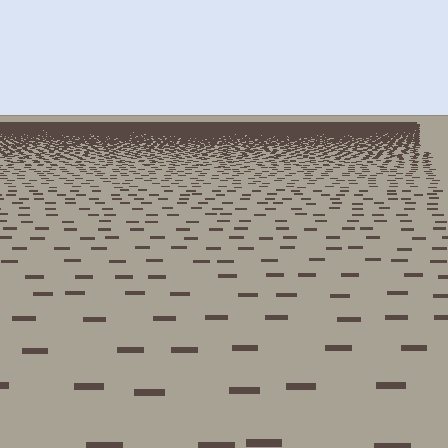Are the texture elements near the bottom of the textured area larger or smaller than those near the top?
Larger. Near the bottom, elements are closer to the viewer and appear at a bigger on-screen size.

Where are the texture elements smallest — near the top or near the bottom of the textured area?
Near the top.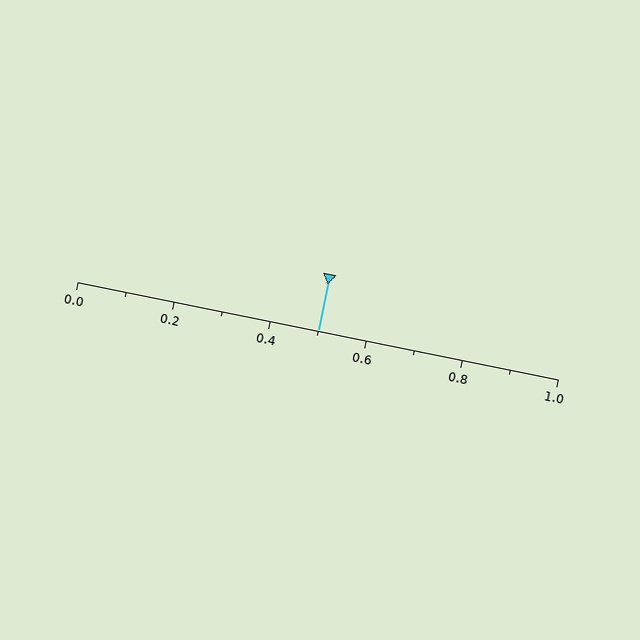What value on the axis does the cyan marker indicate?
The marker indicates approximately 0.5.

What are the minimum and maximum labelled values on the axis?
The axis runs from 0.0 to 1.0.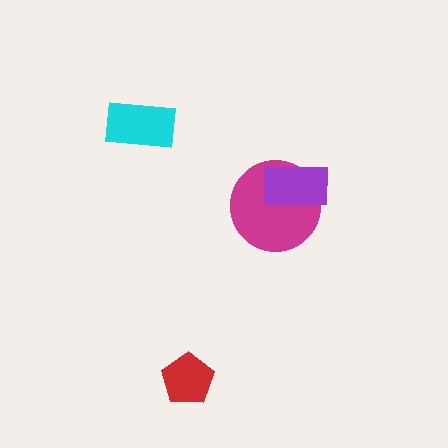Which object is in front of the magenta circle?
The purple rectangle is in front of the magenta circle.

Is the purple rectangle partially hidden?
No, no other shape covers it.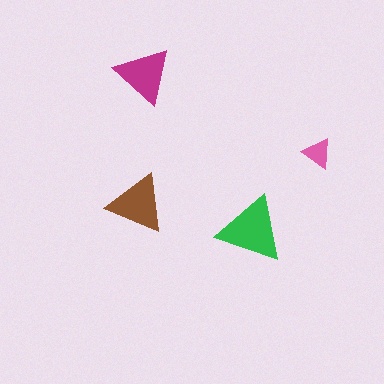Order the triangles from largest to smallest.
the green one, the brown one, the magenta one, the pink one.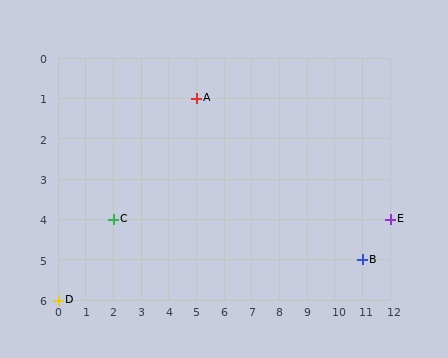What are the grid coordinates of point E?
Point E is at grid coordinates (12, 4).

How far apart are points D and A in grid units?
Points D and A are 5 columns and 5 rows apart (about 7.1 grid units diagonally).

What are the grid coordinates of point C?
Point C is at grid coordinates (2, 4).